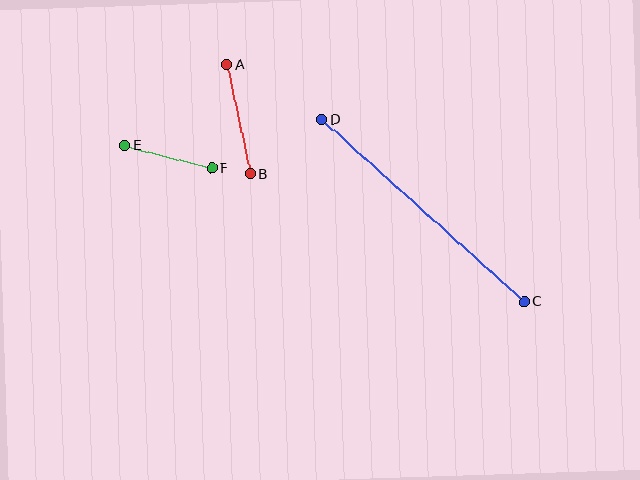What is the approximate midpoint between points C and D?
The midpoint is at approximately (423, 211) pixels.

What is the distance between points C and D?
The distance is approximately 272 pixels.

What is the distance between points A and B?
The distance is approximately 112 pixels.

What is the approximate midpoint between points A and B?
The midpoint is at approximately (239, 119) pixels.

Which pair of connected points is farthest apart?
Points C and D are farthest apart.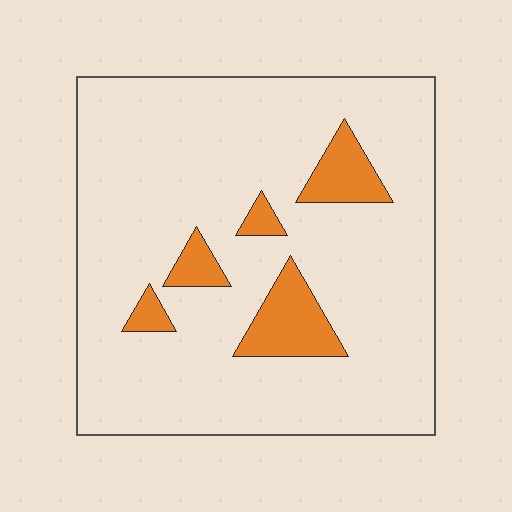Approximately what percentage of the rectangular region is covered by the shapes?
Approximately 10%.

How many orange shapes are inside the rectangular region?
5.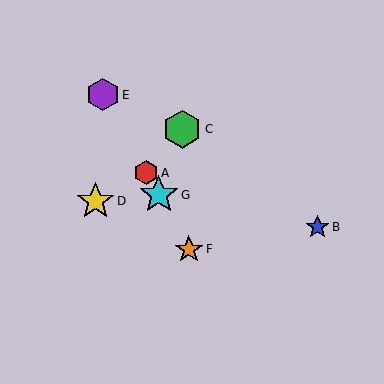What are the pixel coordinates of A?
Object A is at (146, 173).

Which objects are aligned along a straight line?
Objects A, E, F, G are aligned along a straight line.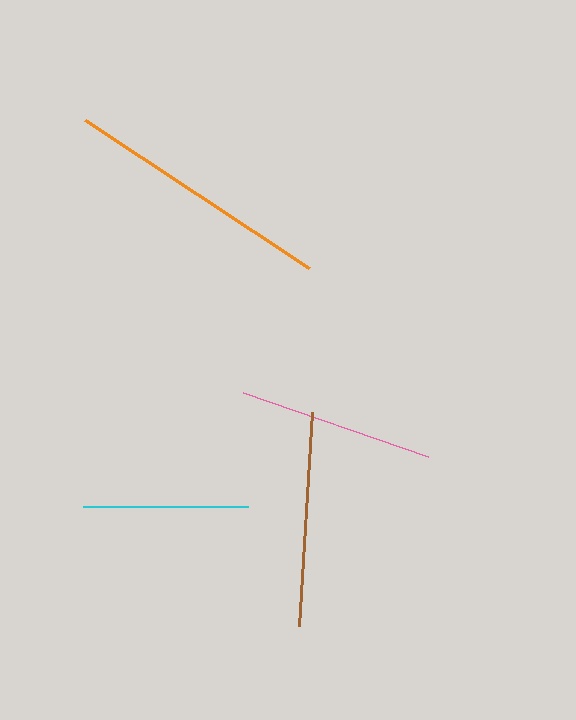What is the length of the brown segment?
The brown segment is approximately 214 pixels long.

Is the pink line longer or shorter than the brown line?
The brown line is longer than the pink line.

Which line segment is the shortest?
The cyan line is the shortest at approximately 165 pixels.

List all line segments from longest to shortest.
From longest to shortest: orange, brown, pink, cyan.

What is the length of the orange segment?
The orange segment is approximately 268 pixels long.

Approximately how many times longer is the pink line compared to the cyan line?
The pink line is approximately 1.2 times the length of the cyan line.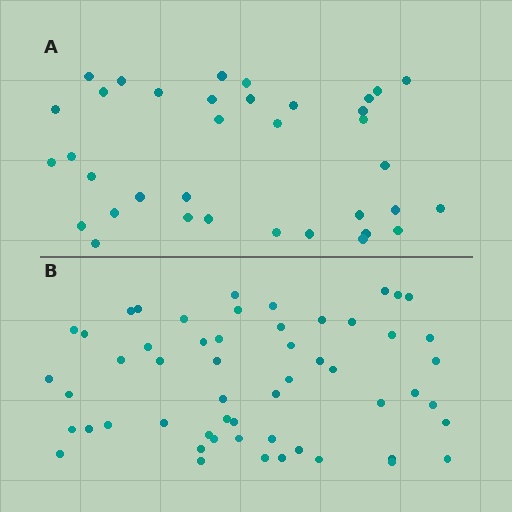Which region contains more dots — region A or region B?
Region B (the bottom region) has more dots.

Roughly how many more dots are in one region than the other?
Region B has approximately 20 more dots than region A.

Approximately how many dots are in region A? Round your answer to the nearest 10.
About 40 dots. (The exact count is 36, which rounds to 40.)